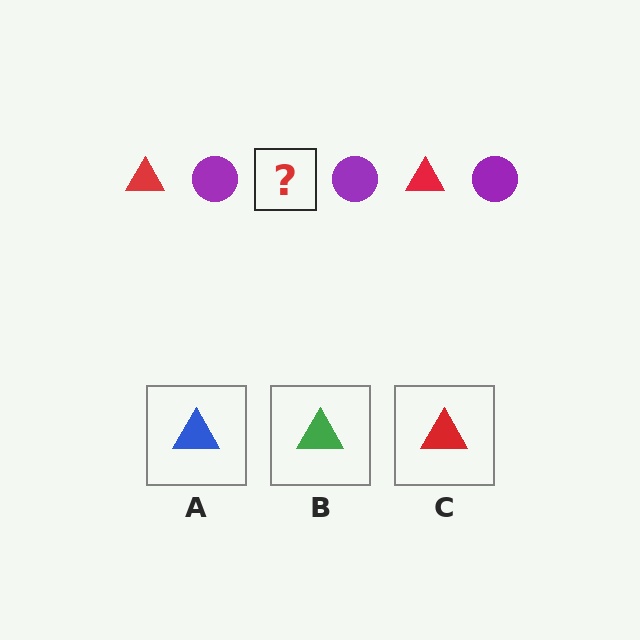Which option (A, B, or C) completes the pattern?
C.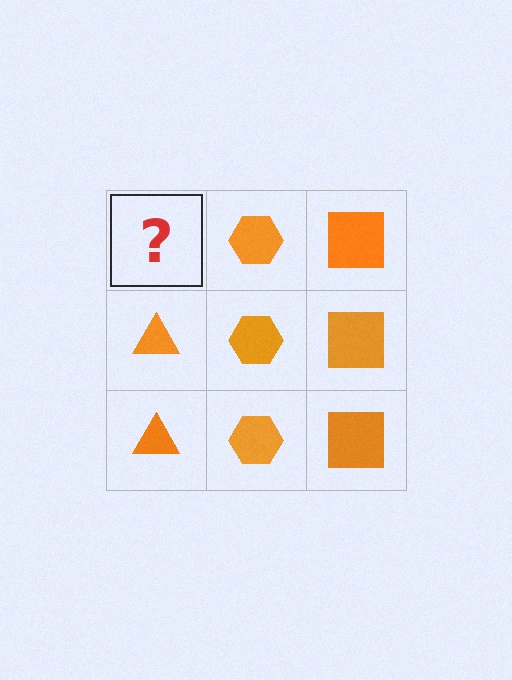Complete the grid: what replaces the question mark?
The question mark should be replaced with an orange triangle.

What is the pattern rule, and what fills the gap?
The rule is that each column has a consistent shape. The gap should be filled with an orange triangle.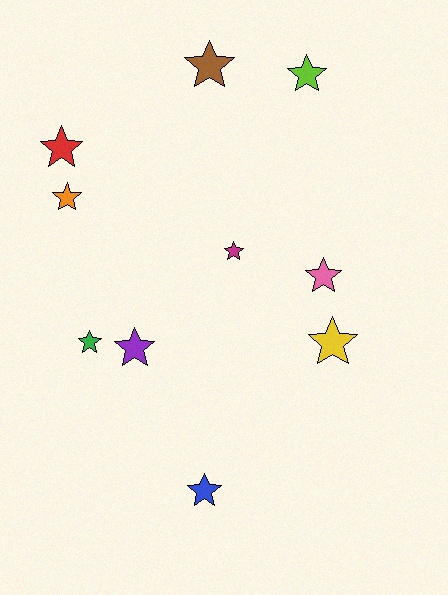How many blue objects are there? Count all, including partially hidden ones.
There is 1 blue object.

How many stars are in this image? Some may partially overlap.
There are 10 stars.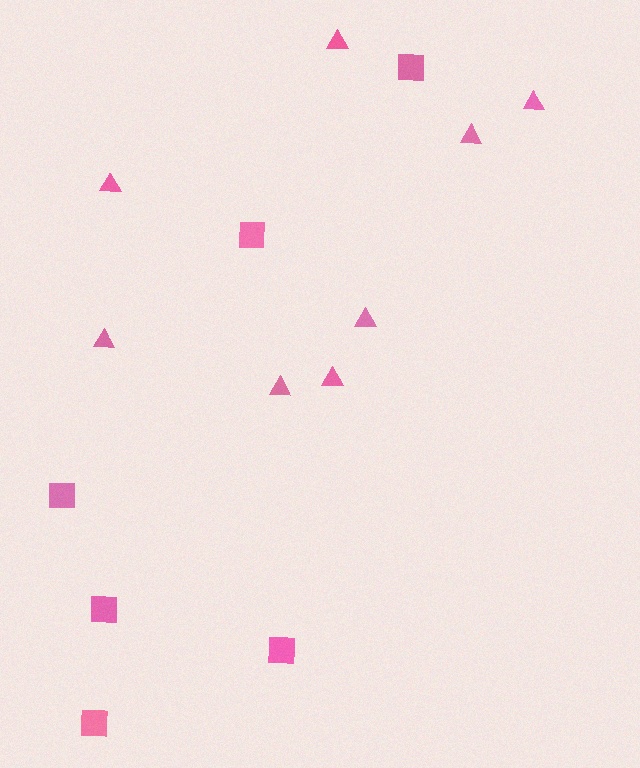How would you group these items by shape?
There are 2 groups: one group of squares (6) and one group of triangles (8).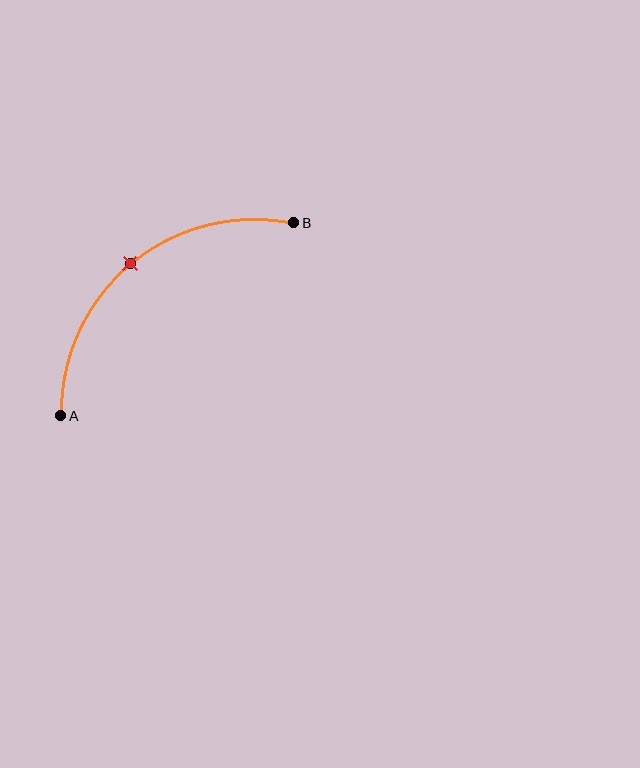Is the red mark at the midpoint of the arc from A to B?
Yes. The red mark lies on the arc at equal arc-length from both A and B — it is the arc midpoint.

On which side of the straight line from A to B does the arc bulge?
The arc bulges above and to the left of the straight line connecting A and B.